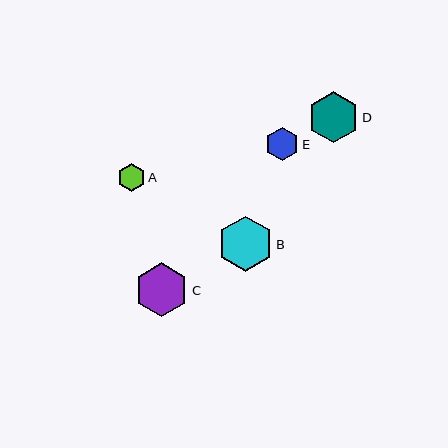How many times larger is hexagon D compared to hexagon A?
Hexagon D is approximately 1.9 times the size of hexagon A.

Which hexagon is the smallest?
Hexagon A is the smallest with a size of approximately 27 pixels.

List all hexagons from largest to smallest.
From largest to smallest: B, C, D, E, A.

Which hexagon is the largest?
Hexagon B is the largest with a size of approximately 55 pixels.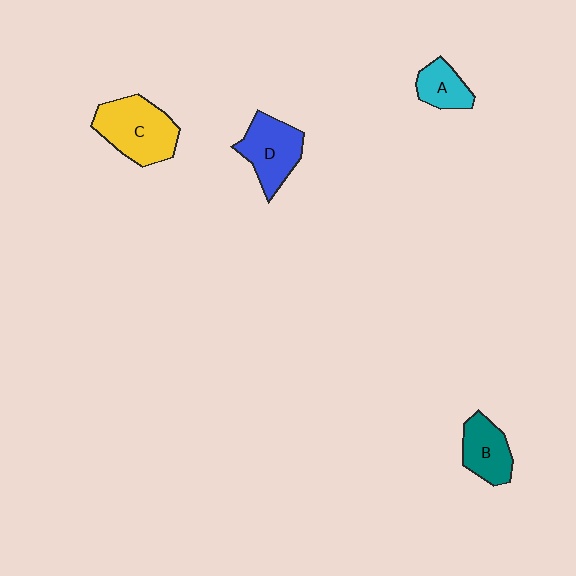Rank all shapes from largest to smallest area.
From largest to smallest: C (yellow), D (blue), B (teal), A (cyan).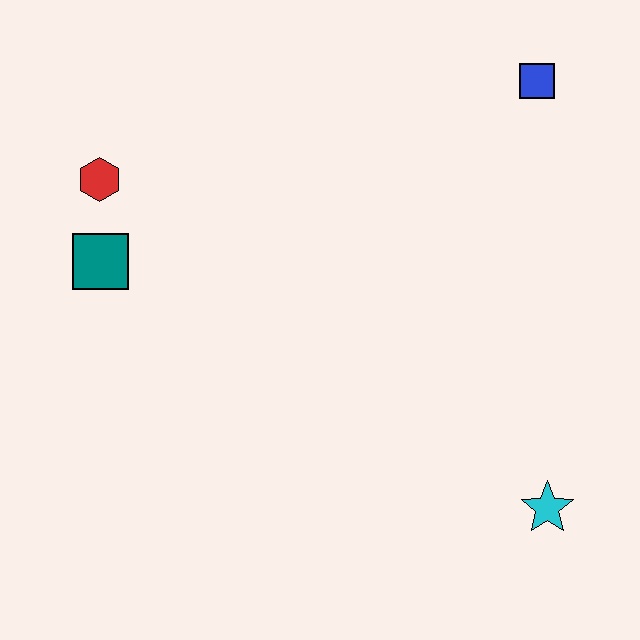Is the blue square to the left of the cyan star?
Yes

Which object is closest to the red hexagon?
The teal square is closest to the red hexagon.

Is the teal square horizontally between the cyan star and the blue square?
No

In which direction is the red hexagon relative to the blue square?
The red hexagon is to the left of the blue square.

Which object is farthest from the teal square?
The cyan star is farthest from the teal square.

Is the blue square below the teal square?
No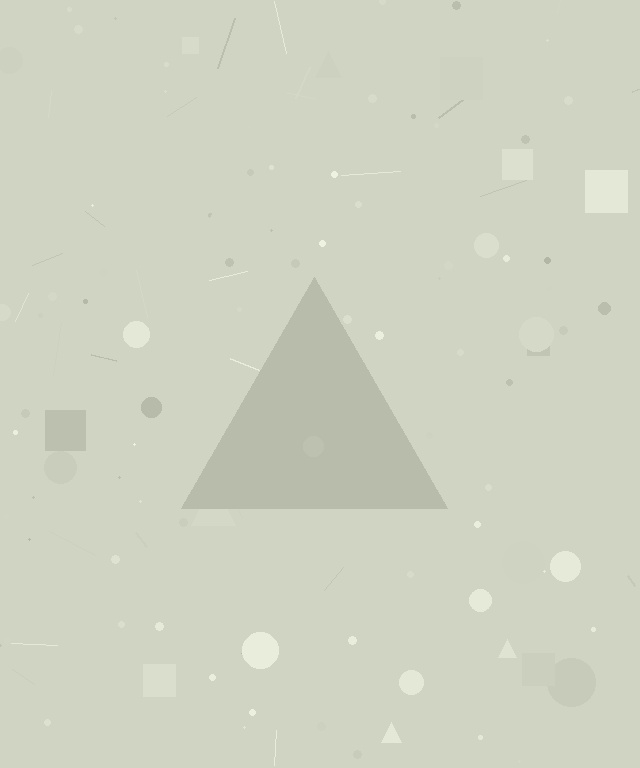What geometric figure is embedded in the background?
A triangle is embedded in the background.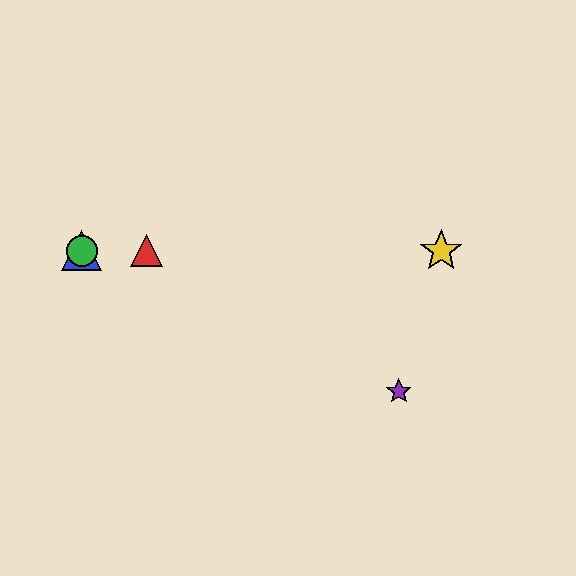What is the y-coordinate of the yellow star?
The yellow star is at y≈251.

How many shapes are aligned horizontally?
4 shapes (the red triangle, the blue triangle, the green circle, the yellow star) are aligned horizontally.